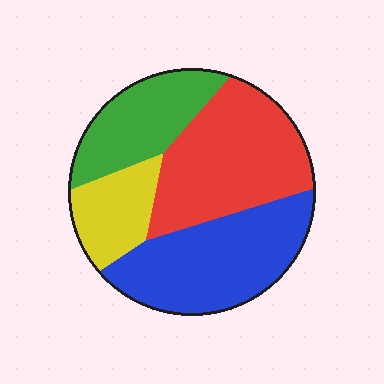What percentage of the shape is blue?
Blue takes up between a quarter and a half of the shape.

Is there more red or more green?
Red.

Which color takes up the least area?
Yellow, at roughly 15%.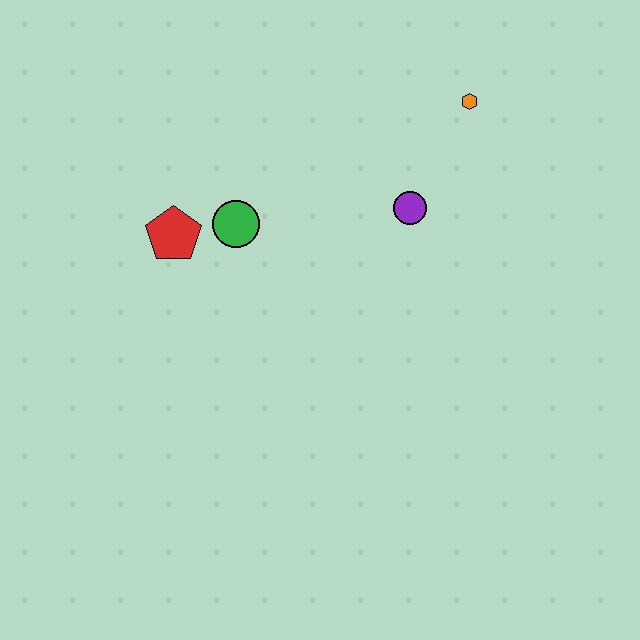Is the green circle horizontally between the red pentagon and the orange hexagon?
Yes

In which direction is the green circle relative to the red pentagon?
The green circle is to the right of the red pentagon.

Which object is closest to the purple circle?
The orange hexagon is closest to the purple circle.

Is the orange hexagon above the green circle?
Yes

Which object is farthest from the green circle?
The orange hexagon is farthest from the green circle.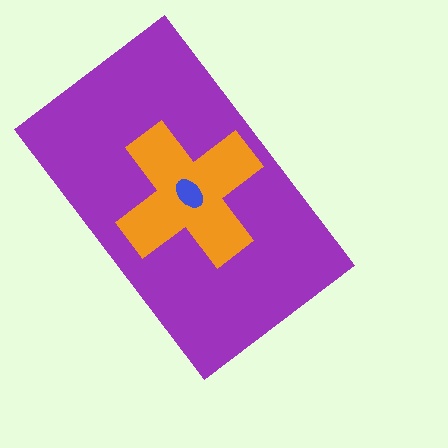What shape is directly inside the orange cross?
The blue ellipse.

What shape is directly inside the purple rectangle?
The orange cross.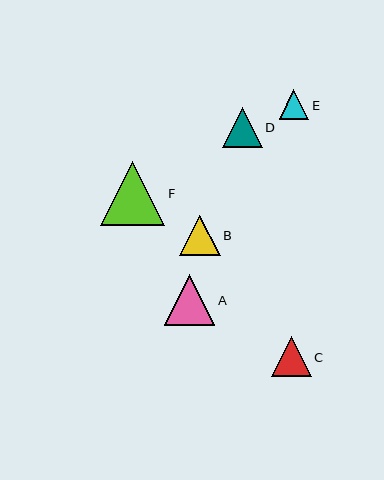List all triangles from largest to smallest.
From largest to smallest: F, A, B, D, C, E.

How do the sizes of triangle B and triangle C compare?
Triangle B and triangle C are approximately the same size.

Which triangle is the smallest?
Triangle E is the smallest with a size of approximately 30 pixels.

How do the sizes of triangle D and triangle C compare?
Triangle D and triangle C are approximately the same size.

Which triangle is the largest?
Triangle F is the largest with a size of approximately 64 pixels.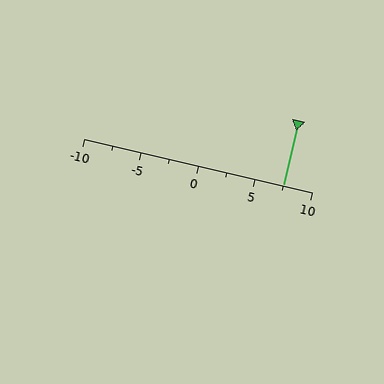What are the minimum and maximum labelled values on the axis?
The axis runs from -10 to 10.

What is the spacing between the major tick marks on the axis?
The major ticks are spaced 5 apart.